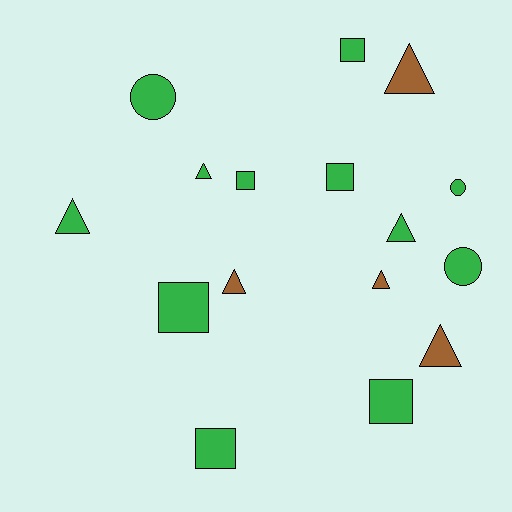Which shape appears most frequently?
Triangle, with 7 objects.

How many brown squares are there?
There are no brown squares.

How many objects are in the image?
There are 16 objects.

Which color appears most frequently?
Green, with 12 objects.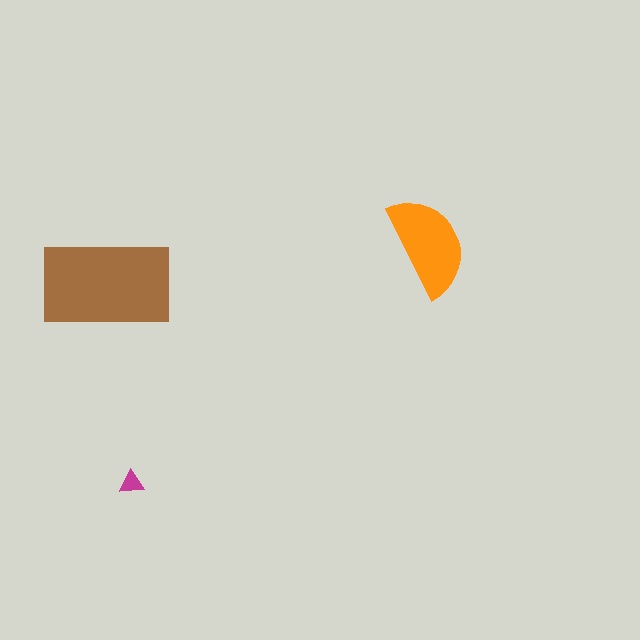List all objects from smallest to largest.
The magenta triangle, the orange semicircle, the brown rectangle.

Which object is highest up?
The orange semicircle is topmost.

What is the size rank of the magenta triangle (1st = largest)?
3rd.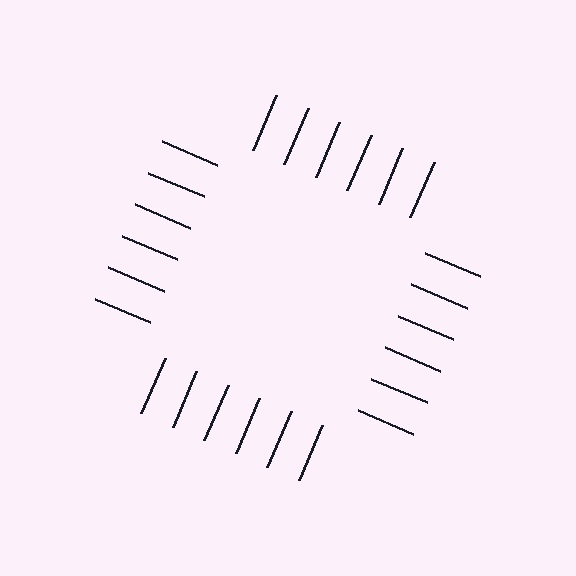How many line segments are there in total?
24 — 6 along each of the 4 edges.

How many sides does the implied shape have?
4 sides — the line-ends trace a square.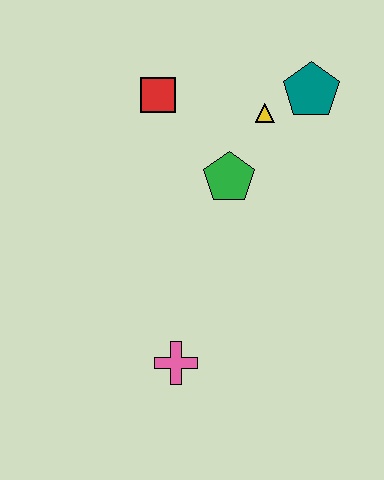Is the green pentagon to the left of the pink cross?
No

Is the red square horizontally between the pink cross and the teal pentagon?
No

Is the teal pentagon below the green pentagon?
No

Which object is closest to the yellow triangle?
The teal pentagon is closest to the yellow triangle.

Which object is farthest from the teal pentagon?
The pink cross is farthest from the teal pentagon.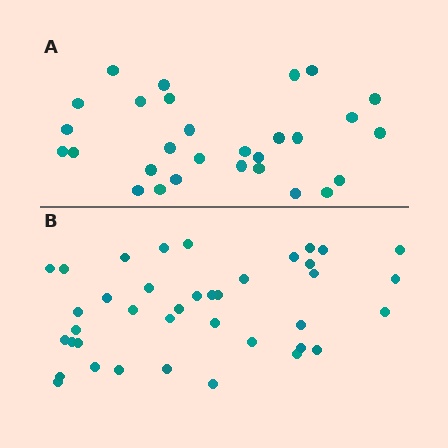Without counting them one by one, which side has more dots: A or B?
Region B (the bottom region) has more dots.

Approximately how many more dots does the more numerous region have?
Region B has roughly 10 or so more dots than region A.